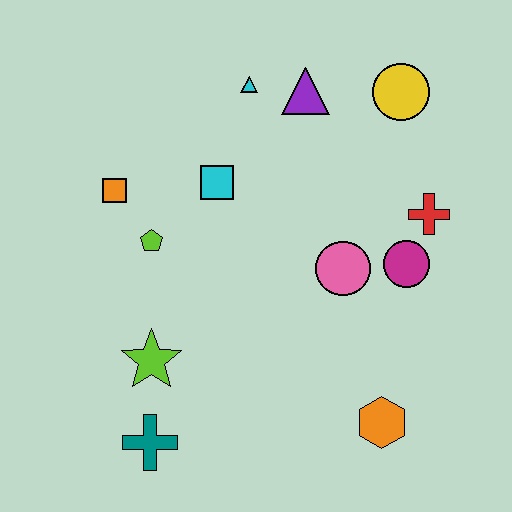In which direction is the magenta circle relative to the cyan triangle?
The magenta circle is below the cyan triangle.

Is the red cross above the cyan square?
No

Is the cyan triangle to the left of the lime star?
No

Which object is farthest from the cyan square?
The orange hexagon is farthest from the cyan square.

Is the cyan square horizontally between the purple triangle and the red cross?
No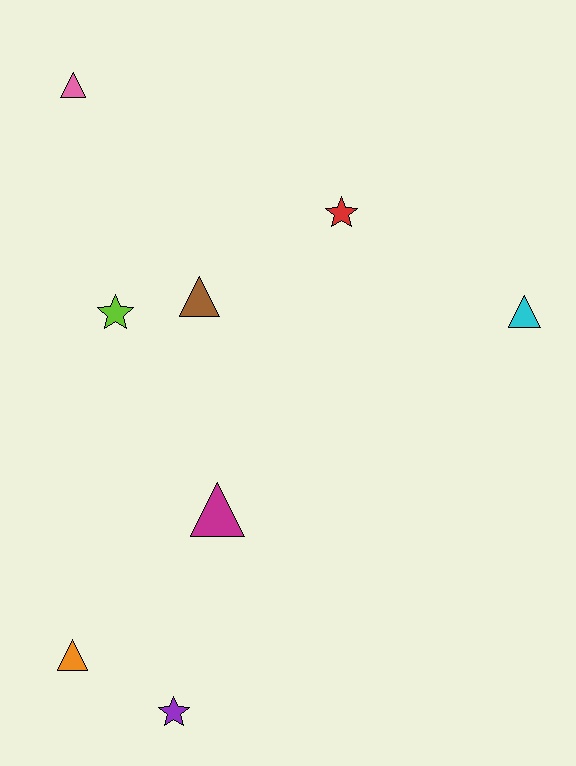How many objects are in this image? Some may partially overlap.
There are 8 objects.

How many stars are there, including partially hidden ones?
There are 3 stars.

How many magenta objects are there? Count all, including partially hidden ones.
There is 1 magenta object.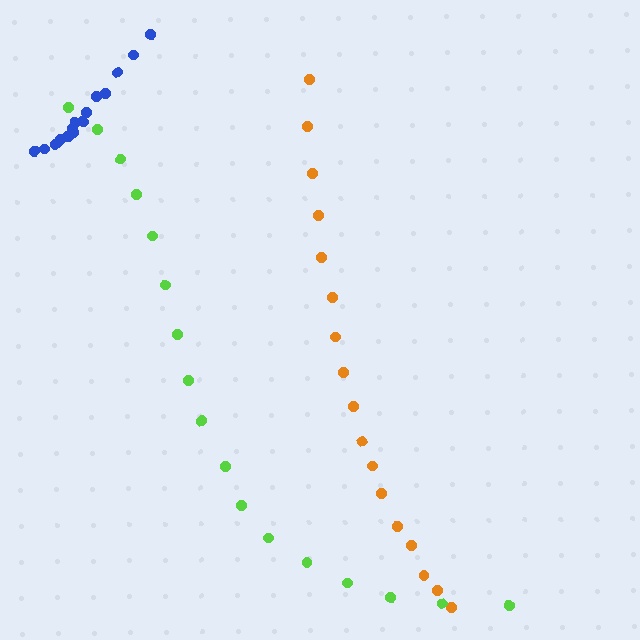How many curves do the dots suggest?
There are 3 distinct paths.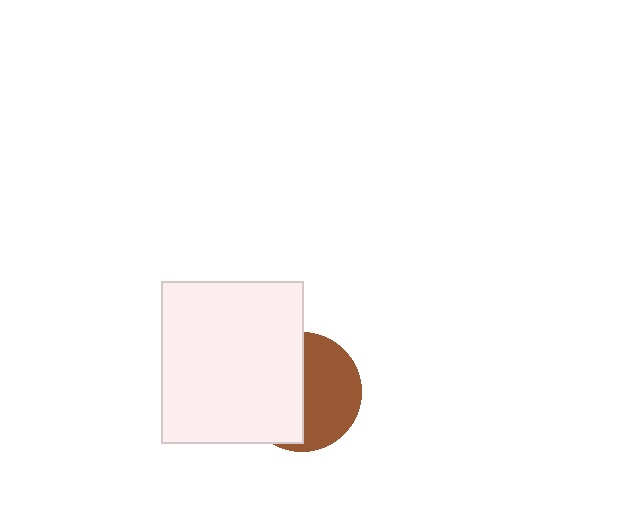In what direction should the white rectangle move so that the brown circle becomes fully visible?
The white rectangle should move left. That is the shortest direction to clear the overlap and leave the brown circle fully visible.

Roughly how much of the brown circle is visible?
About half of it is visible (roughly 50%).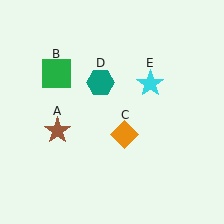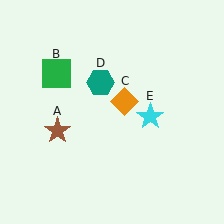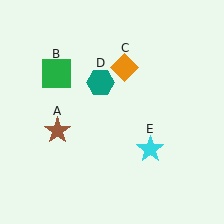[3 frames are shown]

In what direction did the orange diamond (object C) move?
The orange diamond (object C) moved up.